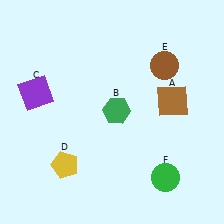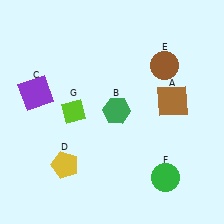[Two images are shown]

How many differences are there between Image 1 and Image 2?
There is 1 difference between the two images.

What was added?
A lime diamond (G) was added in Image 2.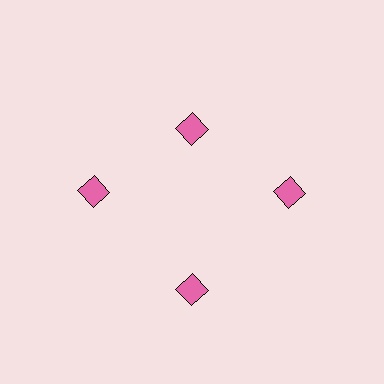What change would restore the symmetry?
The symmetry would be restored by moving it outward, back onto the ring so that all 4 diamonds sit at equal angles and equal distance from the center.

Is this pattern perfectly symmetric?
No. The 4 pink diamonds are arranged in a ring, but one element near the 12 o'clock position is pulled inward toward the center, breaking the 4-fold rotational symmetry.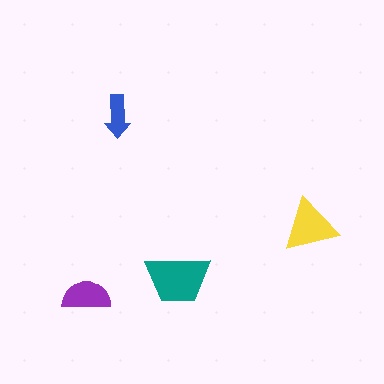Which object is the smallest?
The blue arrow.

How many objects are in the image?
There are 4 objects in the image.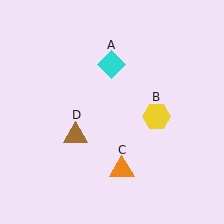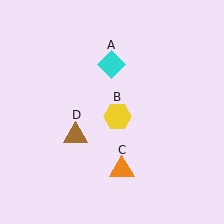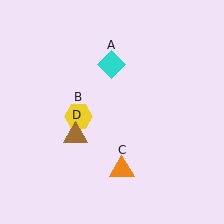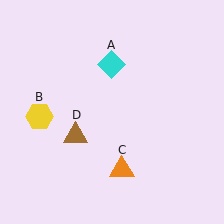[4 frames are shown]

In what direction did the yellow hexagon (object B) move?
The yellow hexagon (object B) moved left.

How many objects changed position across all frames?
1 object changed position: yellow hexagon (object B).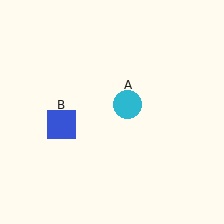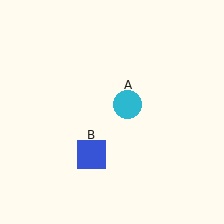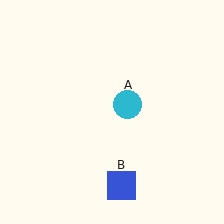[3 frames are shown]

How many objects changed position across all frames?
1 object changed position: blue square (object B).